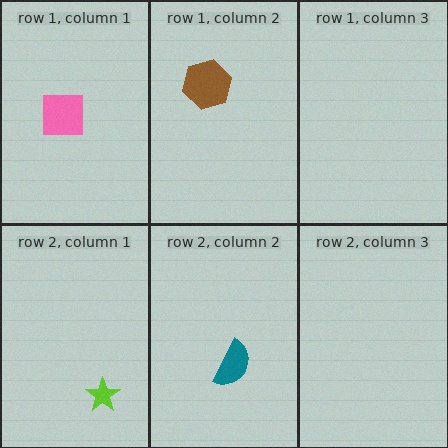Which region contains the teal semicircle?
The row 2, column 2 region.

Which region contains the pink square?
The row 1, column 1 region.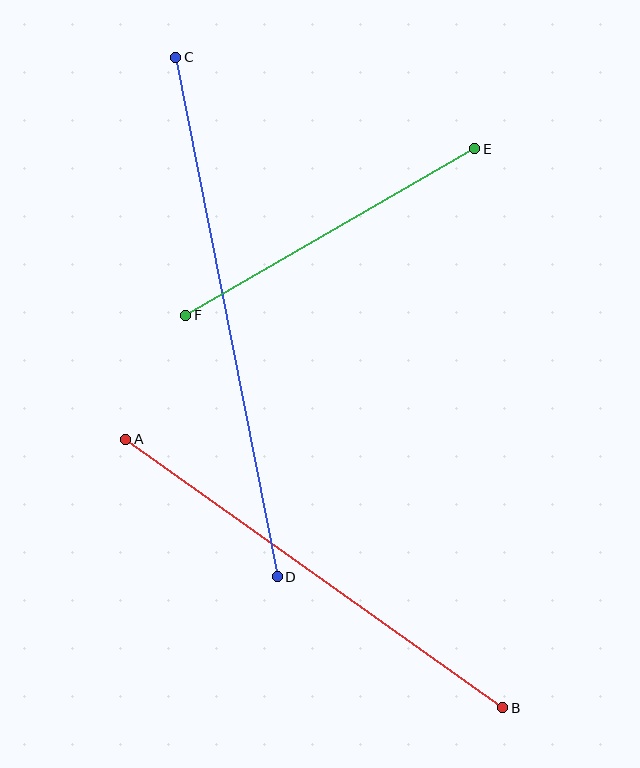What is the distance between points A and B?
The distance is approximately 463 pixels.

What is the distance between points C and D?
The distance is approximately 529 pixels.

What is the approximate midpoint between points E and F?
The midpoint is at approximately (330, 232) pixels.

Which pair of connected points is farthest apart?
Points C and D are farthest apart.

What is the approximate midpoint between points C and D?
The midpoint is at approximately (226, 317) pixels.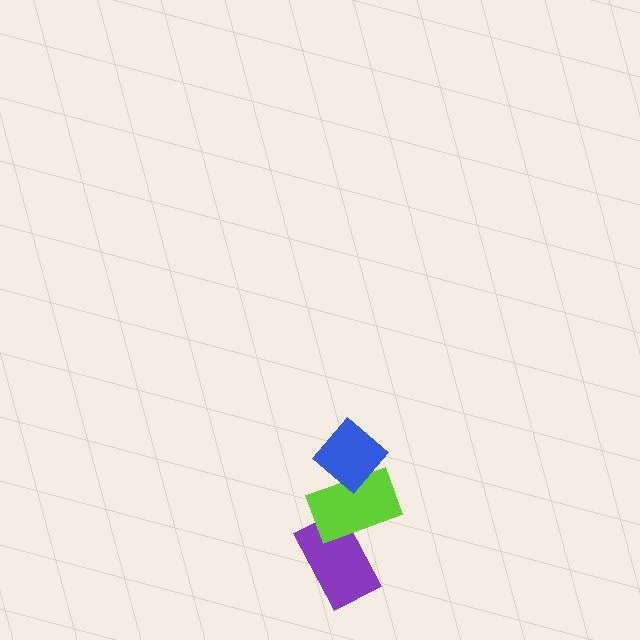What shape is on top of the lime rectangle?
The blue diamond is on top of the lime rectangle.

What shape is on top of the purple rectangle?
The lime rectangle is on top of the purple rectangle.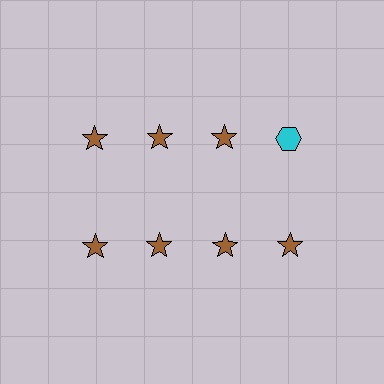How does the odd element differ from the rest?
It differs in both color (cyan instead of brown) and shape (hexagon instead of star).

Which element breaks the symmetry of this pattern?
The cyan hexagon in the top row, second from right column breaks the symmetry. All other shapes are brown stars.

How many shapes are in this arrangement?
There are 8 shapes arranged in a grid pattern.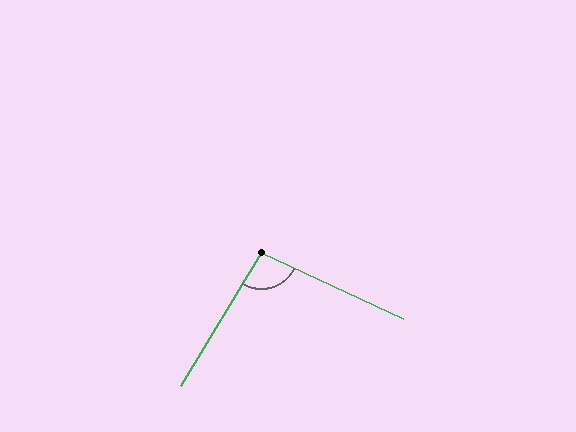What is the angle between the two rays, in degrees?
Approximately 96 degrees.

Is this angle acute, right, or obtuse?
It is obtuse.